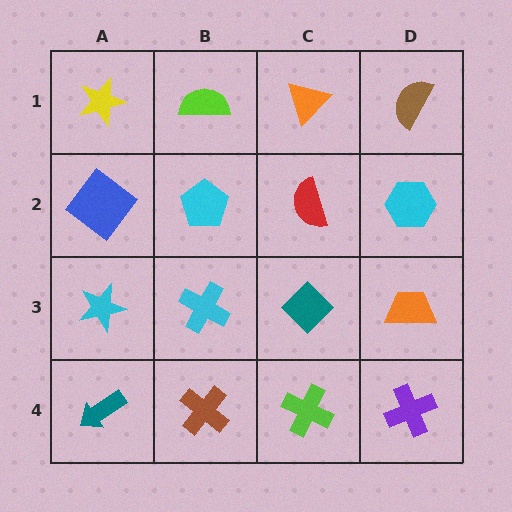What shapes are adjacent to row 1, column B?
A cyan pentagon (row 2, column B), a yellow star (row 1, column A), an orange triangle (row 1, column C).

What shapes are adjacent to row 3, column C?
A red semicircle (row 2, column C), a lime cross (row 4, column C), a cyan cross (row 3, column B), an orange trapezoid (row 3, column D).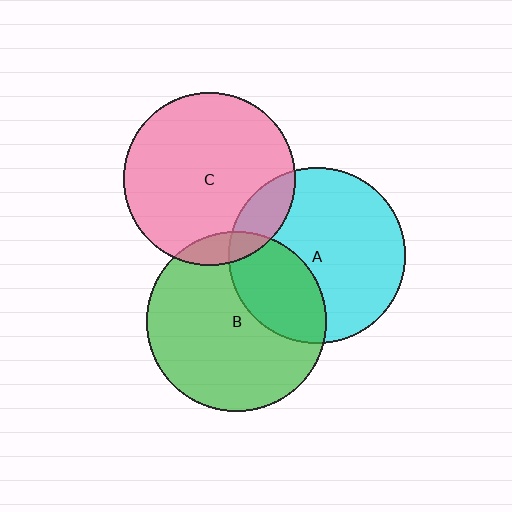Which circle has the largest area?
Circle B (green).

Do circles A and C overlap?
Yes.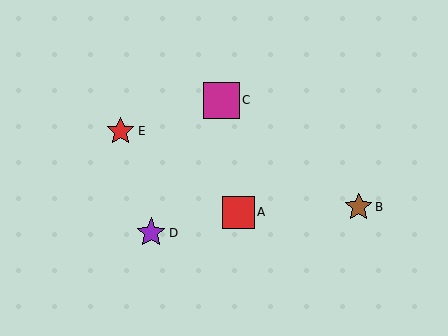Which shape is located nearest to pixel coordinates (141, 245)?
The purple star (labeled D) at (151, 233) is nearest to that location.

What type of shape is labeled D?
Shape D is a purple star.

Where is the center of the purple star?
The center of the purple star is at (151, 233).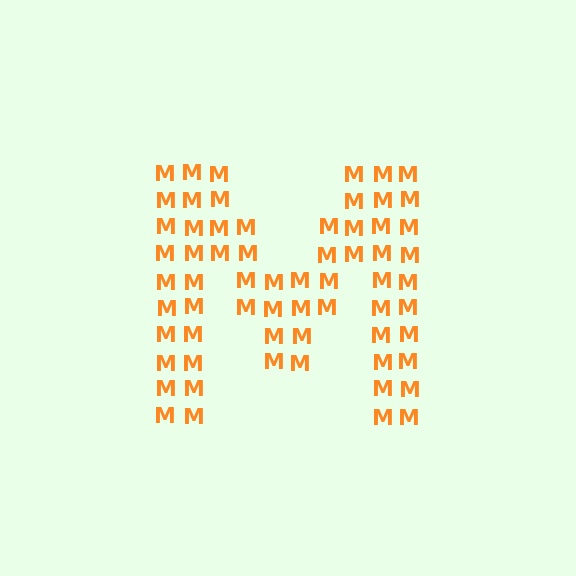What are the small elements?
The small elements are letter M's.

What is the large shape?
The large shape is the letter M.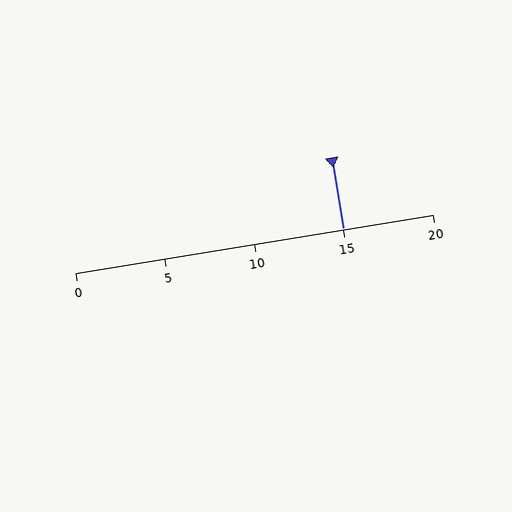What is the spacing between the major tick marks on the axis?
The major ticks are spaced 5 apart.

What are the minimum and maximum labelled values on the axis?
The axis runs from 0 to 20.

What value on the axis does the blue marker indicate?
The marker indicates approximately 15.